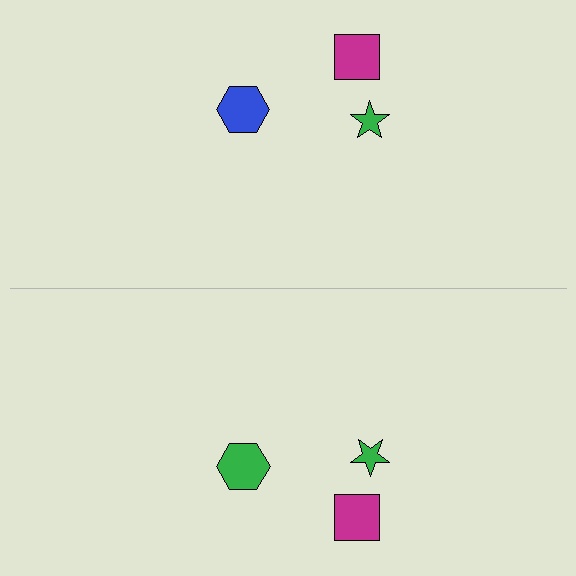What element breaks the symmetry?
The green hexagon on the bottom side breaks the symmetry — its mirror counterpart is blue.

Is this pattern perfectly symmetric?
No, the pattern is not perfectly symmetric. The green hexagon on the bottom side breaks the symmetry — its mirror counterpart is blue.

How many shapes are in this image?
There are 6 shapes in this image.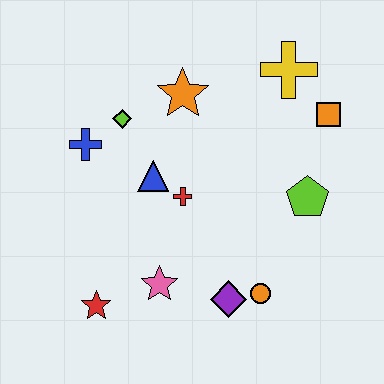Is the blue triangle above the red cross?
Yes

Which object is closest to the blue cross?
The lime diamond is closest to the blue cross.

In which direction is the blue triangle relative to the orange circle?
The blue triangle is above the orange circle.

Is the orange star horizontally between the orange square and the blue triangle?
Yes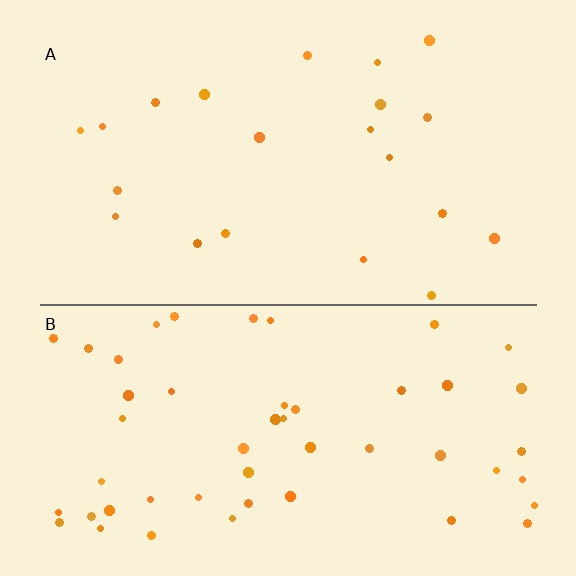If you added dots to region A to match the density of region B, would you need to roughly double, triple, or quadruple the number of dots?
Approximately double.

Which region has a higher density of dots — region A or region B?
B (the bottom).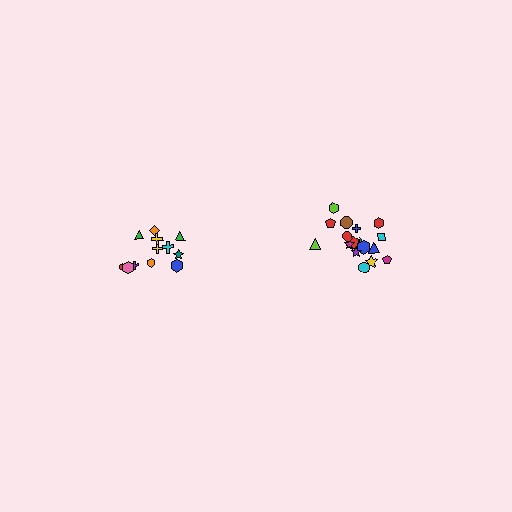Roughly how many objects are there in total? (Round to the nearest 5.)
Roughly 30 objects in total.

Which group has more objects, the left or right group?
The right group.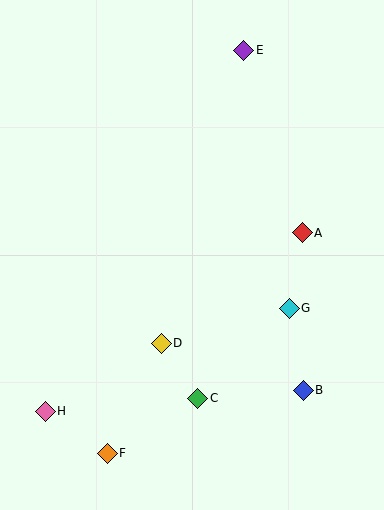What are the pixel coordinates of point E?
Point E is at (244, 50).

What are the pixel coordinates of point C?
Point C is at (198, 398).